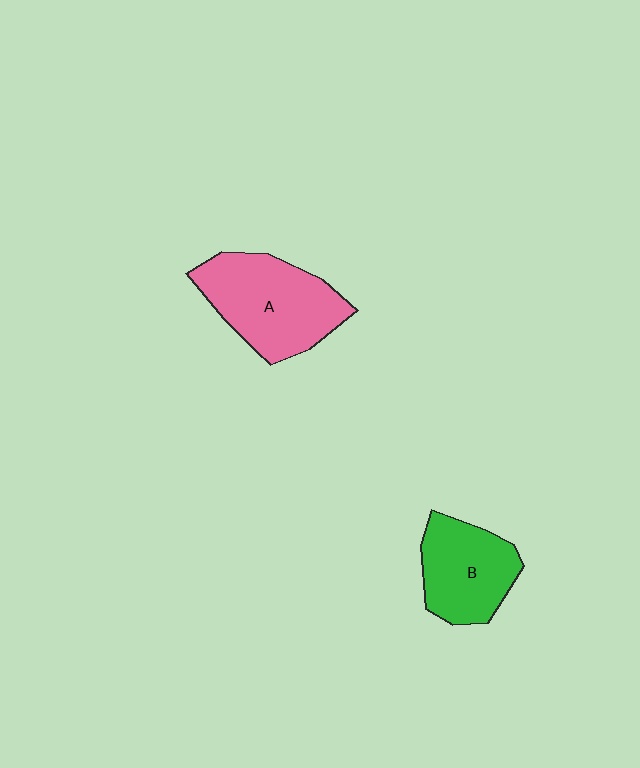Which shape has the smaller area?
Shape B (green).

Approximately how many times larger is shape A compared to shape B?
Approximately 1.3 times.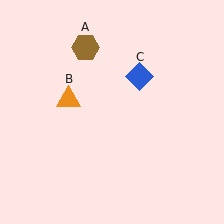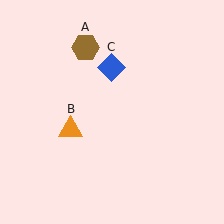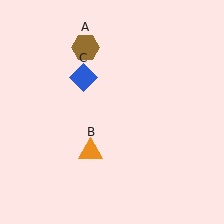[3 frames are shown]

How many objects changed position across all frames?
2 objects changed position: orange triangle (object B), blue diamond (object C).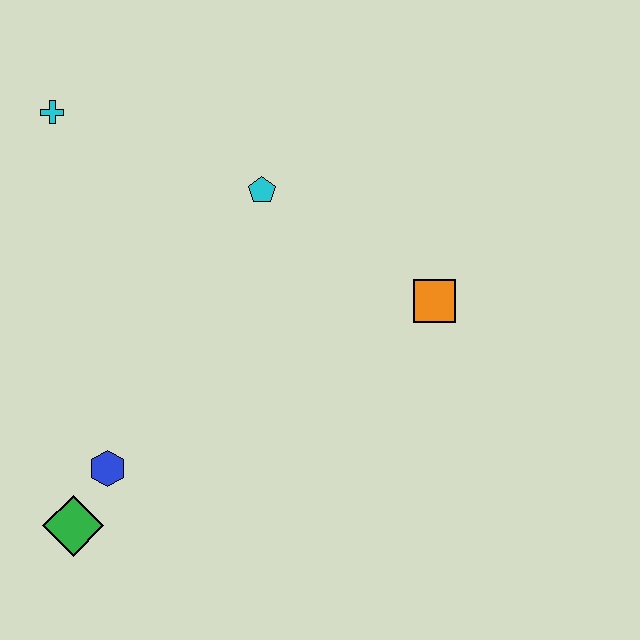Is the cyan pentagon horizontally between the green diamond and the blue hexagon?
No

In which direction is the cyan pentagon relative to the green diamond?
The cyan pentagon is above the green diamond.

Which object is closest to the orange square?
The cyan pentagon is closest to the orange square.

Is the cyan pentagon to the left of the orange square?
Yes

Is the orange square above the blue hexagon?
Yes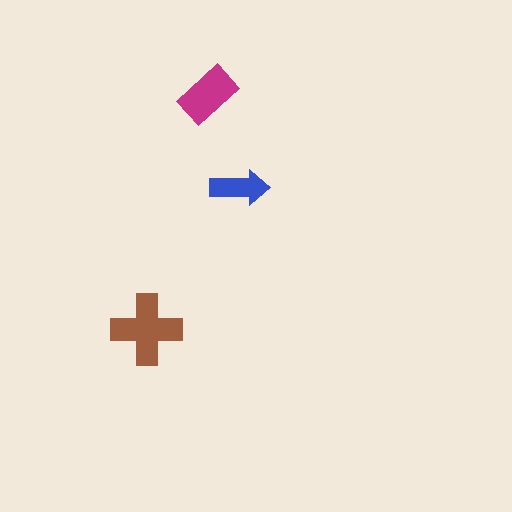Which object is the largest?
The brown cross.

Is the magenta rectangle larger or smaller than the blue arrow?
Larger.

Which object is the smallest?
The blue arrow.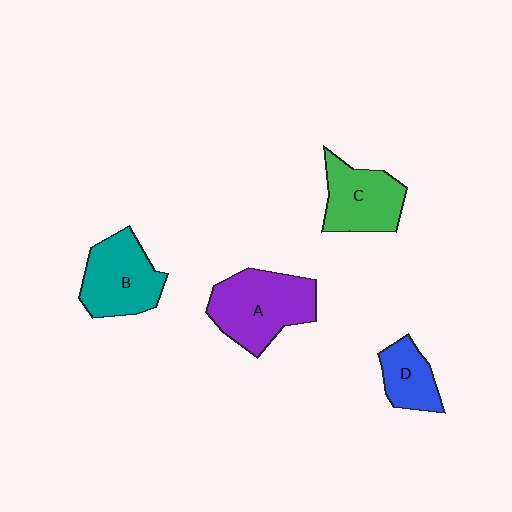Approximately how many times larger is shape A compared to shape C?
Approximately 1.3 times.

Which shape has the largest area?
Shape A (purple).